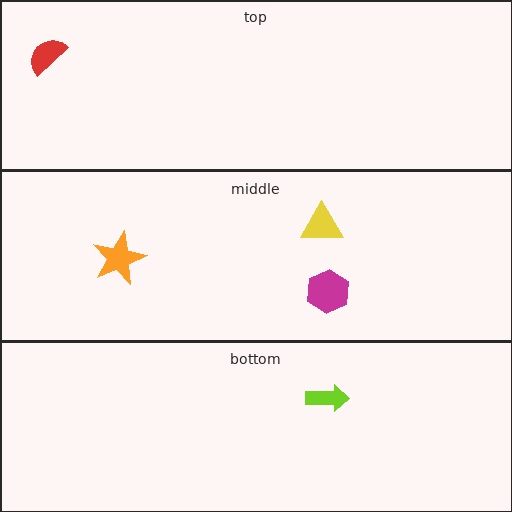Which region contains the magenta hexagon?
The middle region.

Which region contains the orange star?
The middle region.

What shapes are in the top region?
The red semicircle.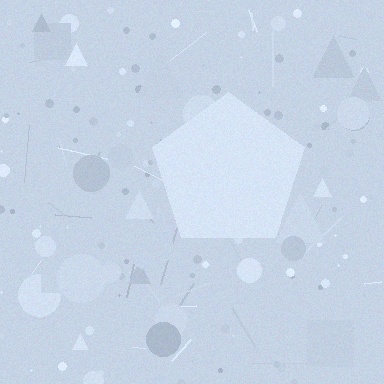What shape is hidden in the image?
A pentagon is hidden in the image.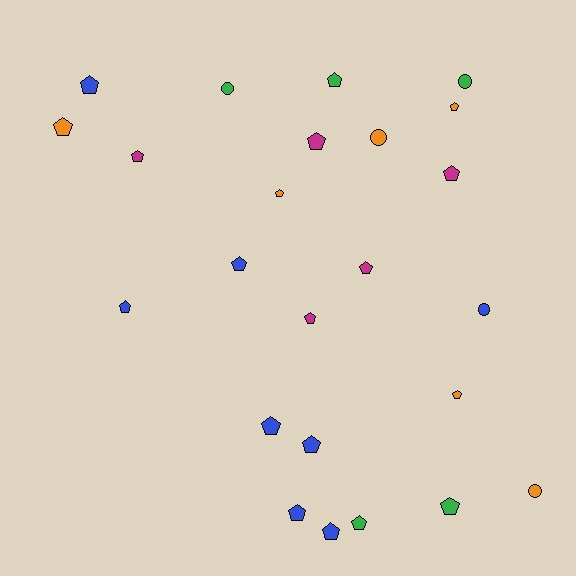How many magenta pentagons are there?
There are 5 magenta pentagons.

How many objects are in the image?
There are 24 objects.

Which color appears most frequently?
Blue, with 8 objects.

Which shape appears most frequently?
Pentagon, with 19 objects.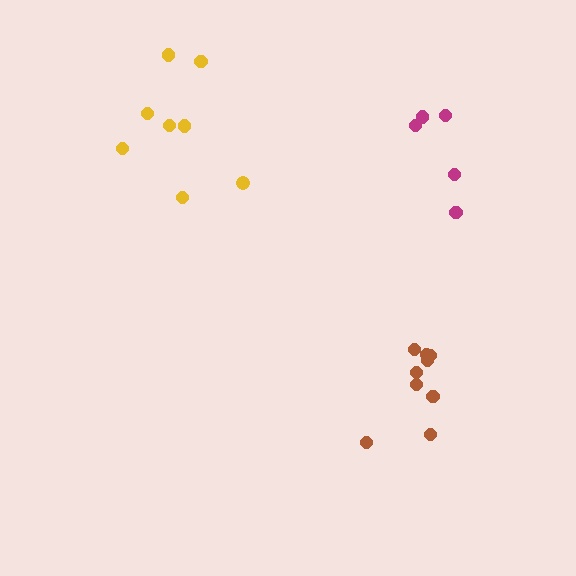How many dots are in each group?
Group 1: 8 dots, Group 2: 9 dots, Group 3: 5 dots (22 total).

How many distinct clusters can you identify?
There are 3 distinct clusters.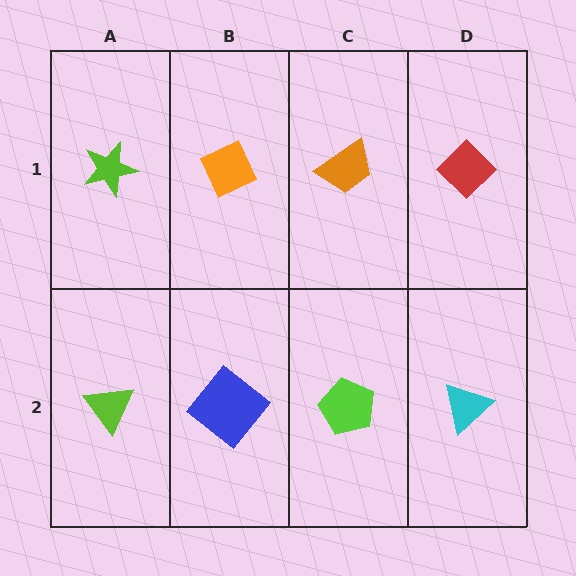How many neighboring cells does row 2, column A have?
2.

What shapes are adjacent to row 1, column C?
A lime pentagon (row 2, column C), an orange diamond (row 1, column B), a red diamond (row 1, column D).